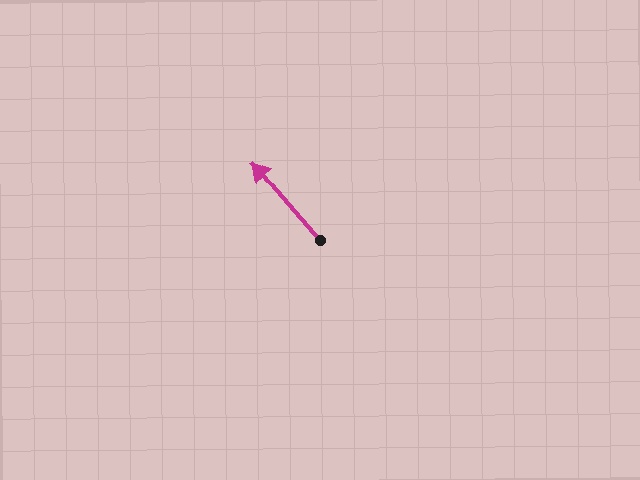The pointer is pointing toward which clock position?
Roughly 11 o'clock.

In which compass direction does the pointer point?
Northwest.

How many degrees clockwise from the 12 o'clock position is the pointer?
Approximately 319 degrees.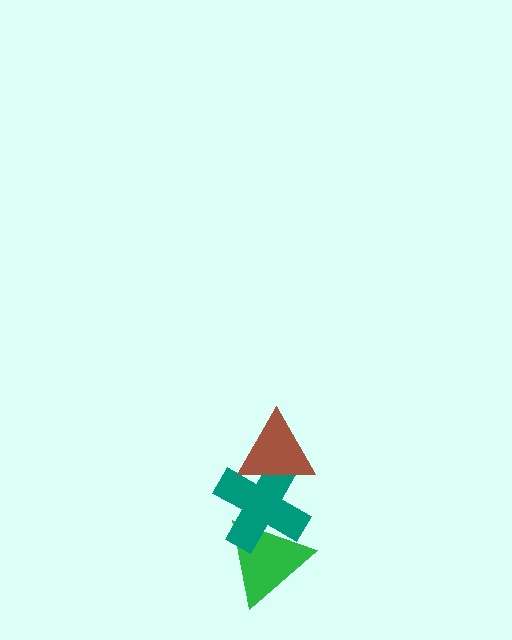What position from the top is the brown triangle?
The brown triangle is 1st from the top.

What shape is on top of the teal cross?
The brown triangle is on top of the teal cross.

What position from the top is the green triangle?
The green triangle is 3rd from the top.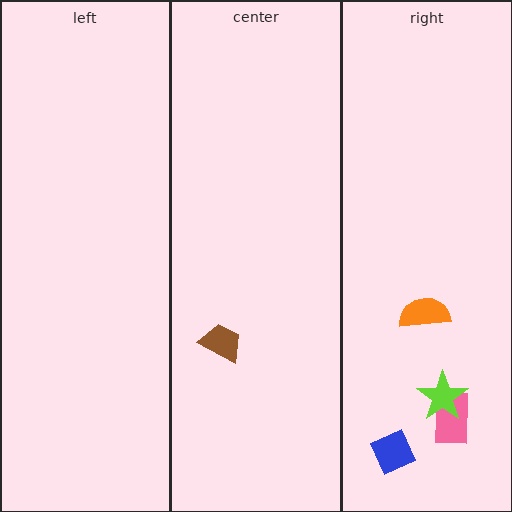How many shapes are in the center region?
1.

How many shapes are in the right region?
4.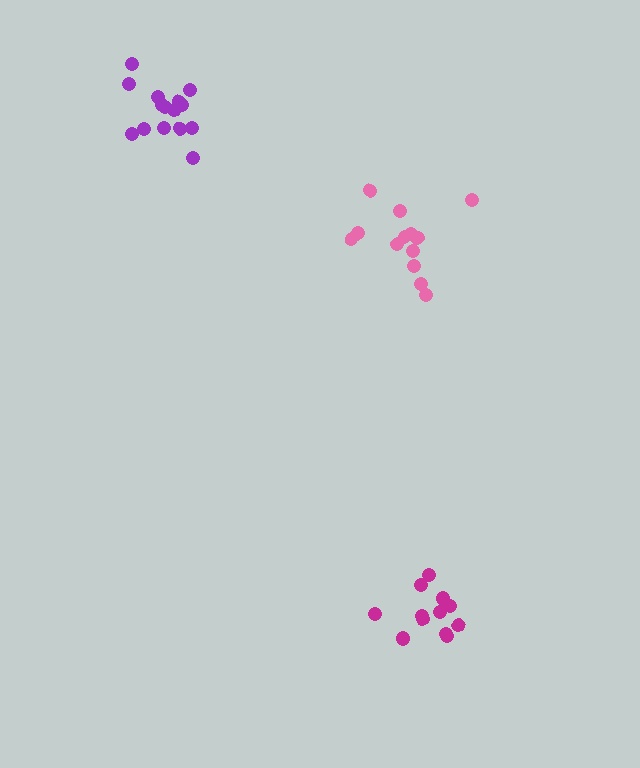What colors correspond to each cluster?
The clusters are colored: pink, magenta, purple.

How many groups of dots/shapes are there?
There are 3 groups.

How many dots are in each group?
Group 1: 13 dots, Group 2: 12 dots, Group 3: 15 dots (40 total).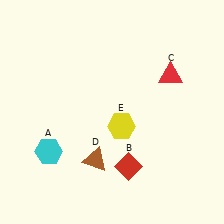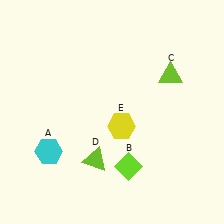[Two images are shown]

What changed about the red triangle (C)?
In Image 1, C is red. In Image 2, it changed to lime.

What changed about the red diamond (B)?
In Image 1, B is red. In Image 2, it changed to lime.